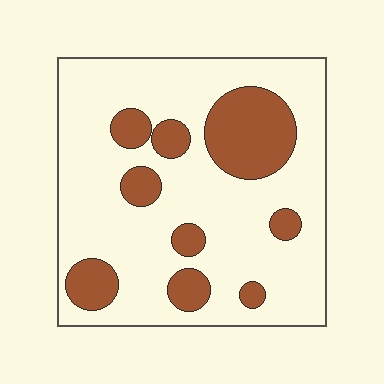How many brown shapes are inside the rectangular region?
9.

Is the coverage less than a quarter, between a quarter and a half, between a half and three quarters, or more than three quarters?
Less than a quarter.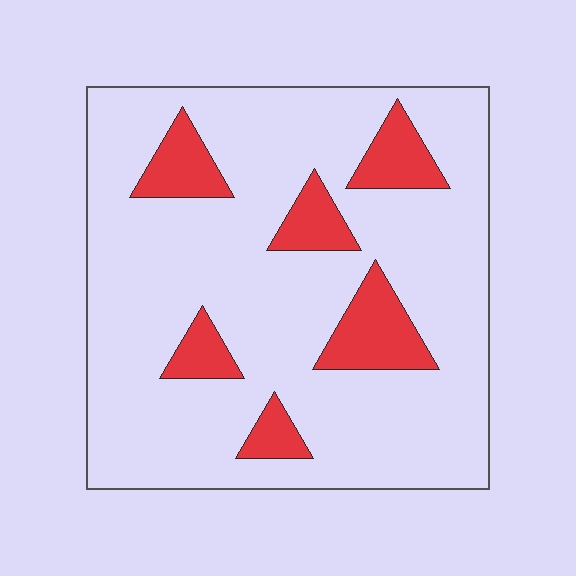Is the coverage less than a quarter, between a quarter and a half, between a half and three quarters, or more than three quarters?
Less than a quarter.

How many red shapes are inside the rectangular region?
6.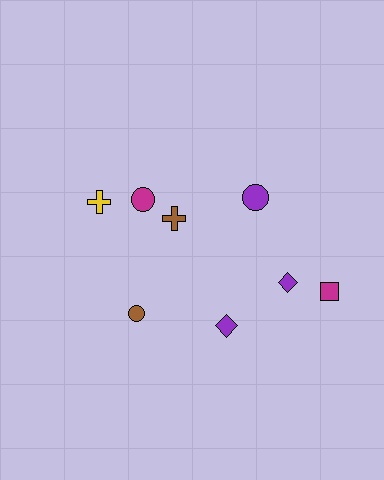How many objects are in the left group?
There are 3 objects.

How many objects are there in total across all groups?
There are 8 objects.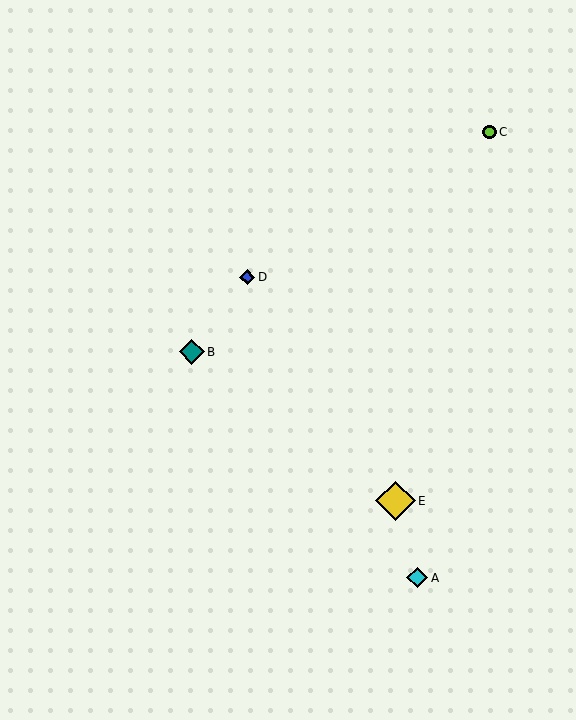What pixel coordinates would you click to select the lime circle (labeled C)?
Click at (490, 132) to select the lime circle C.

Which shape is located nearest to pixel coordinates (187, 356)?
The teal diamond (labeled B) at (192, 352) is nearest to that location.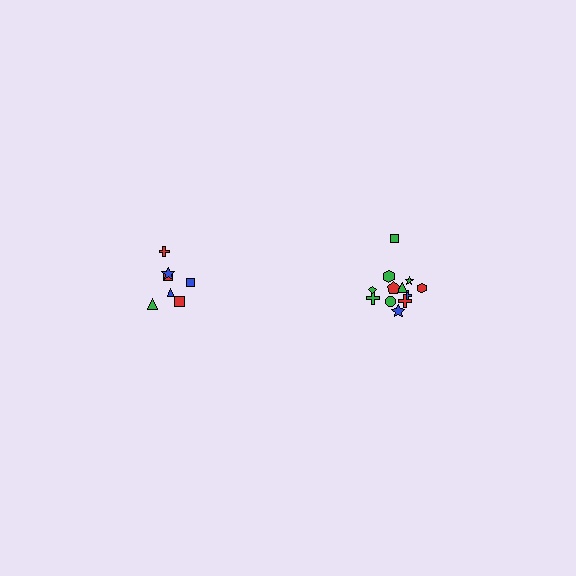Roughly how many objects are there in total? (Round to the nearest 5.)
Roughly 20 objects in total.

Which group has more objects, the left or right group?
The right group.